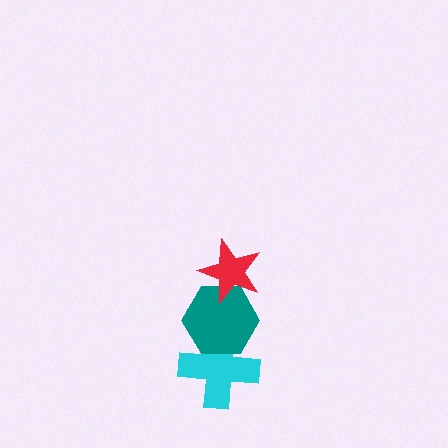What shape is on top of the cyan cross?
The teal hexagon is on top of the cyan cross.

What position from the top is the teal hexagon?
The teal hexagon is 2nd from the top.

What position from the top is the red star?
The red star is 1st from the top.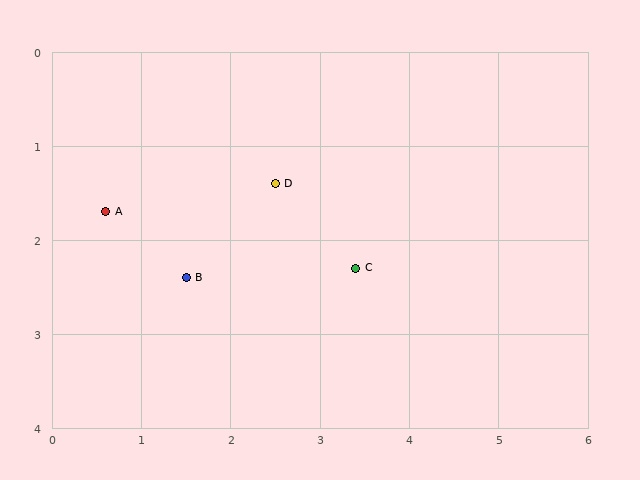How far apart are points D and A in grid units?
Points D and A are about 1.9 grid units apart.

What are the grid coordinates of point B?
Point B is at approximately (1.5, 2.4).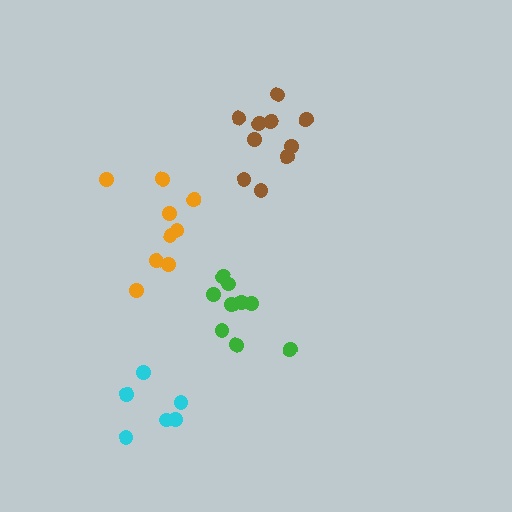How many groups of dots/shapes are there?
There are 4 groups.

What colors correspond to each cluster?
The clusters are colored: cyan, orange, green, brown.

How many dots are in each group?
Group 1: 6 dots, Group 2: 9 dots, Group 3: 9 dots, Group 4: 11 dots (35 total).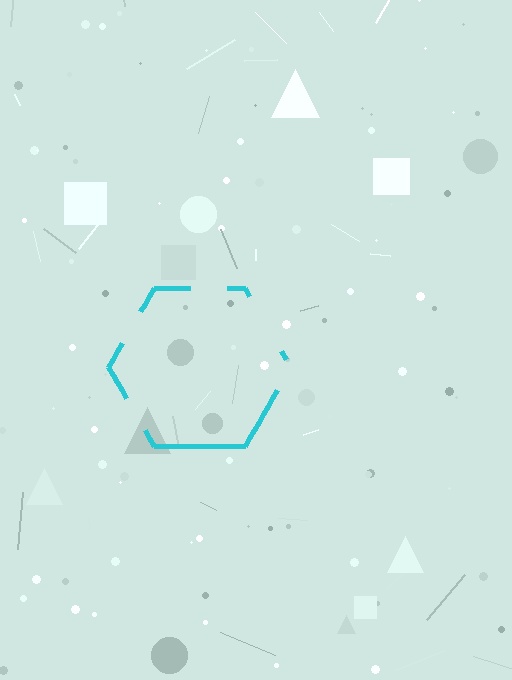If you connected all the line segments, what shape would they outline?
They would outline a hexagon.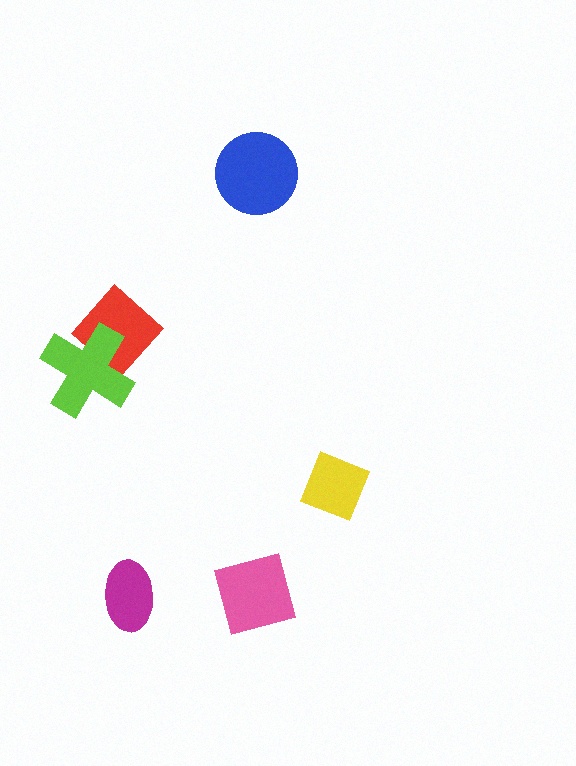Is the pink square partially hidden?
No, no other shape covers it.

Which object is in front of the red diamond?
The lime cross is in front of the red diamond.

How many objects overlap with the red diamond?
1 object overlaps with the red diamond.